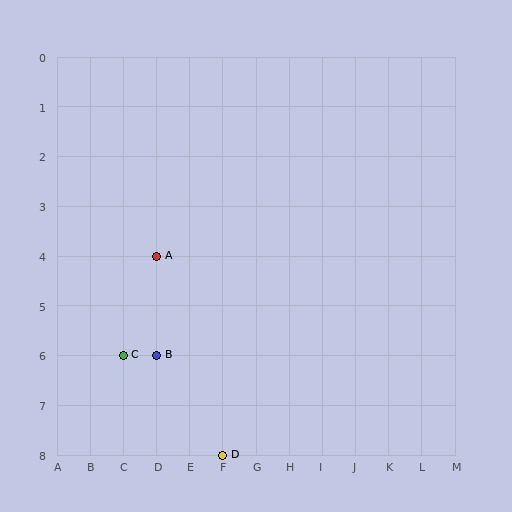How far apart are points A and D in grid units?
Points A and D are 2 columns and 4 rows apart (about 4.5 grid units diagonally).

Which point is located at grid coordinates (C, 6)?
Point C is at (C, 6).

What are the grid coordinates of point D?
Point D is at grid coordinates (F, 8).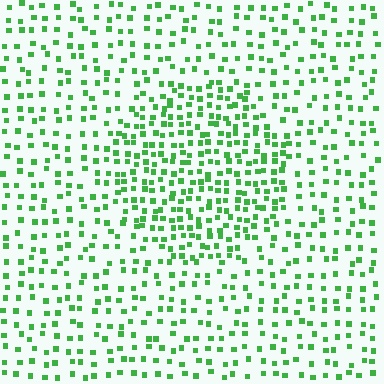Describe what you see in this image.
The image contains small green elements arranged at two different densities. A circle-shaped region is visible where the elements are more densely packed than the surrounding area.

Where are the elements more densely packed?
The elements are more densely packed inside the circle boundary.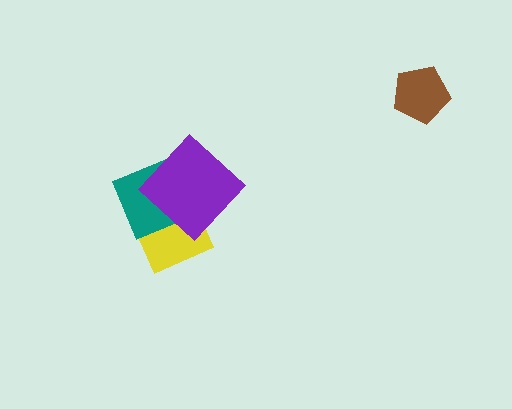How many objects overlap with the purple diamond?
2 objects overlap with the purple diamond.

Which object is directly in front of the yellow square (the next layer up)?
The teal square is directly in front of the yellow square.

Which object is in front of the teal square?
The purple diamond is in front of the teal square.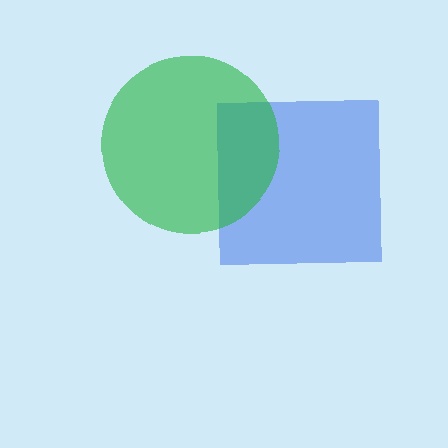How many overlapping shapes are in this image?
There are 2 overlapping shapes in the image.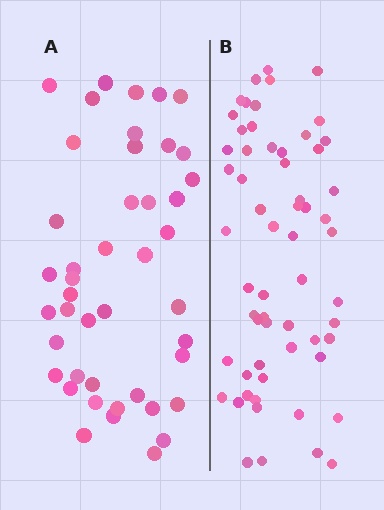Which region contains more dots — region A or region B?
Region B (the right region) has more dots.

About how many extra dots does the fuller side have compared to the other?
Region B has approximately 15 more dots than region A.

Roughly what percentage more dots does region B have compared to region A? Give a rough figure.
About 35% more.